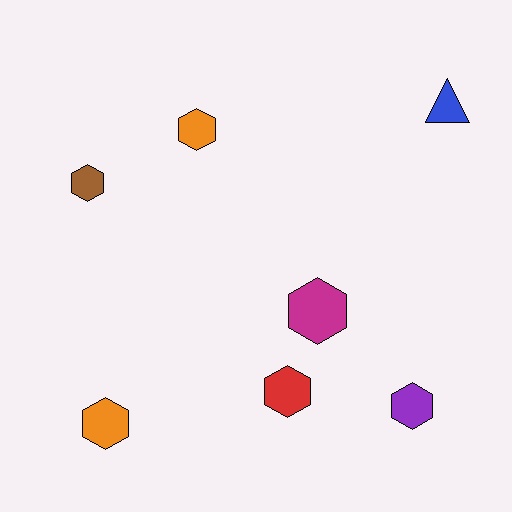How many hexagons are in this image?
There are 6 hexagons.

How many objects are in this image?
There are 7 objects.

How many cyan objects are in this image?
There are no cyan objects.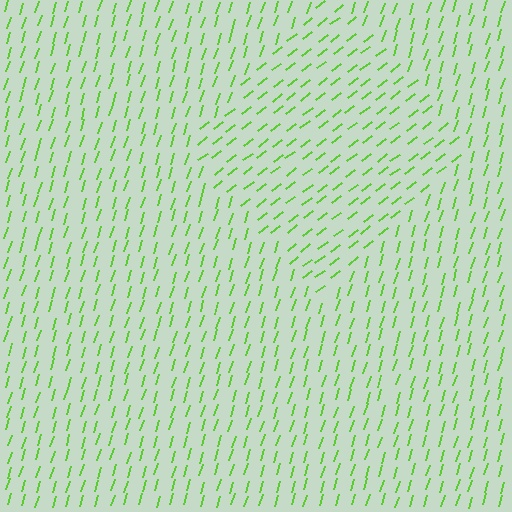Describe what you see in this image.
The image is filled with small lime line segments. A diamond region in the image has lines oriented differently from the surrounding lines, creating a visible texture boundary.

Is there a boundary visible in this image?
Yes, there is a texture boundary formed by a change in line orientation.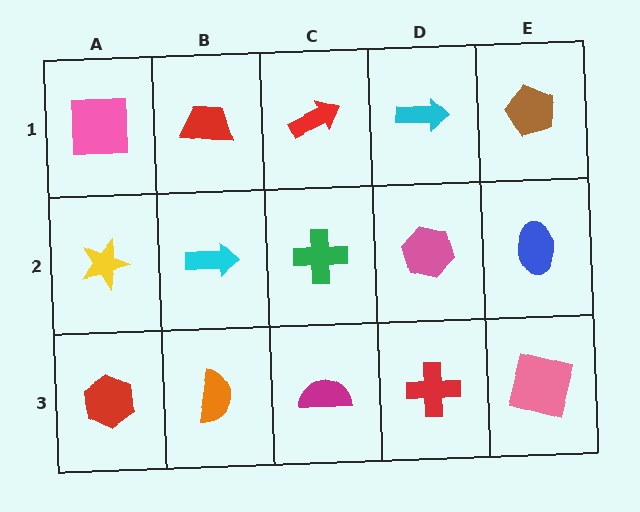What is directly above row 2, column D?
A cyan arrow.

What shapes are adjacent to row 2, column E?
A brown pentagon (row 1, column E), a pink square (row 3, column E), a pink hexagon (row 2, column D).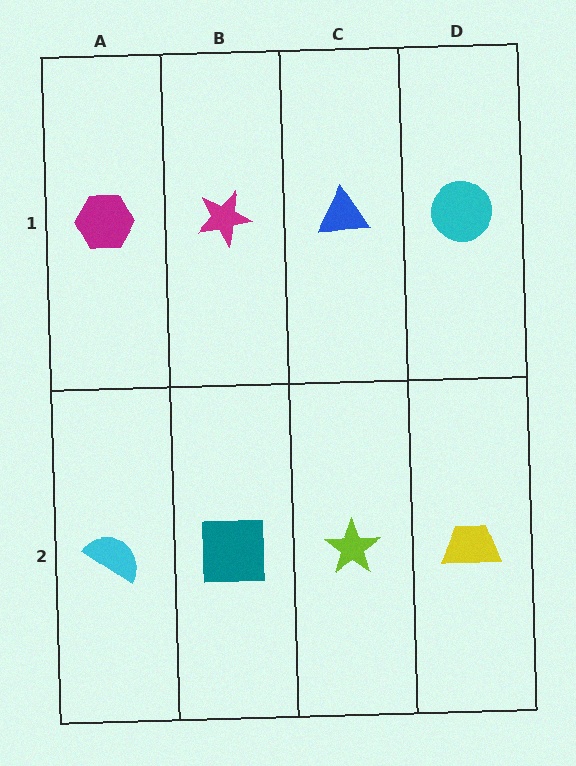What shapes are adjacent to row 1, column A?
A cyan semicircle (row 2, column A), a magenta star (row 1, column B).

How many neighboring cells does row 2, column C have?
3.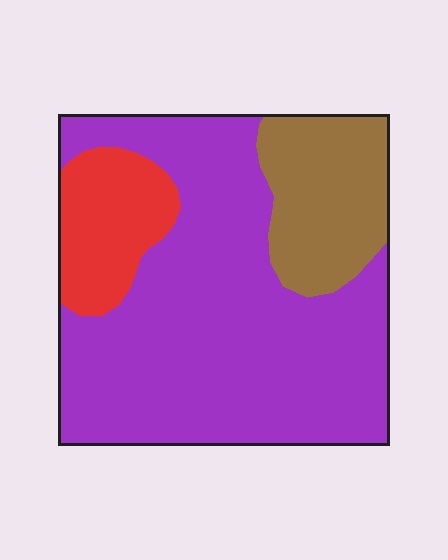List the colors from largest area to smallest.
From largest to smallest: purple, brown, red.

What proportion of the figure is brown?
Brown takes up about one fifth (1/5) of the figure.